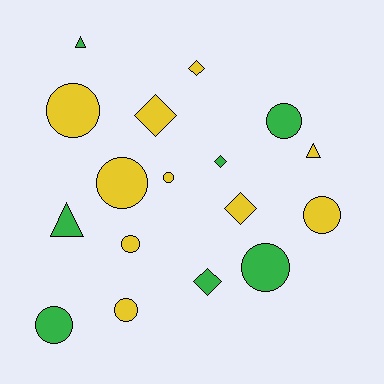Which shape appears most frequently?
Circle, with 9 objects.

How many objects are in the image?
There are 17 objects.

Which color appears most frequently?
Yellow, with 10 objects.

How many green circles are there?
There are 3 green circles.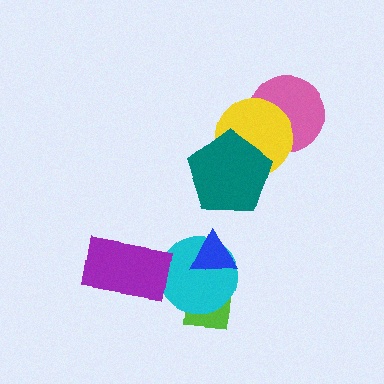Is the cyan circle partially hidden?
Yes, it is partially covered by another shape.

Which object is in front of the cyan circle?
The blue triangle is in front of the cyan circle.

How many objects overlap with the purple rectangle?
0 objects overlap with the purple rectangle.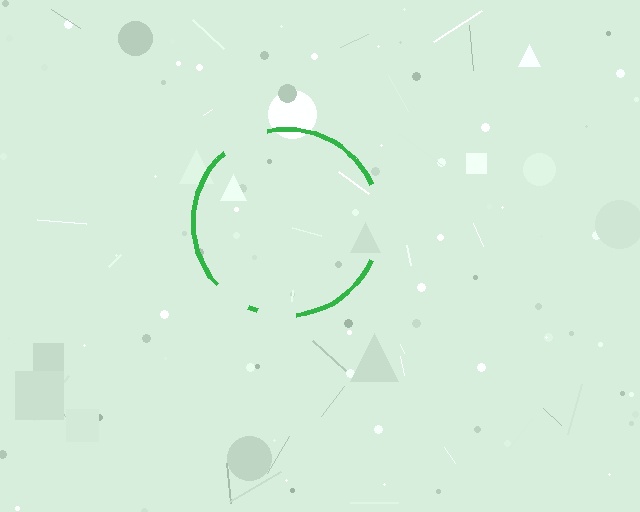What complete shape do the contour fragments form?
The contour fragments form a circle.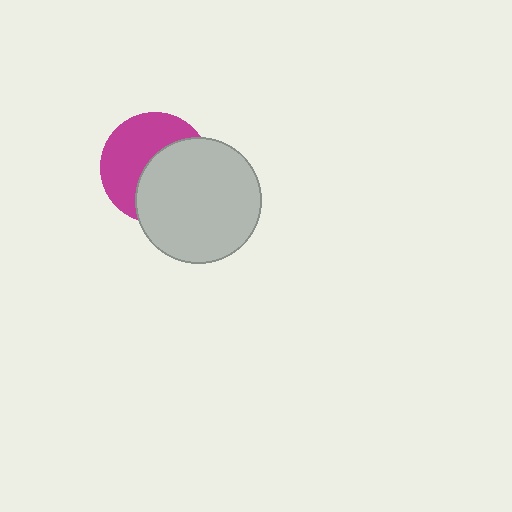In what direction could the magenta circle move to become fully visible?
The magenta circle could move toward the upper-left. That would shift it out from behind the light gray circle entirely.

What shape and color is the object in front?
The object in front is a light gray circle.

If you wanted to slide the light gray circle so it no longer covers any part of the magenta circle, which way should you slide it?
Slide it toward the lower-right — that is the most direct way to separate the two shapes.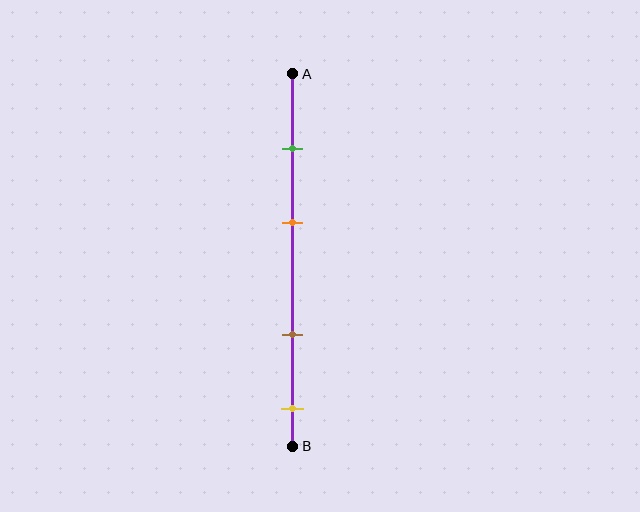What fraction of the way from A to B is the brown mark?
The brown mark is approximately 70% (0.7) of the way from A to B.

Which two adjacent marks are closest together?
The green and orange marks are the closest adjacent pair.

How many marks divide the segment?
There are 4 marks dividing the segment.